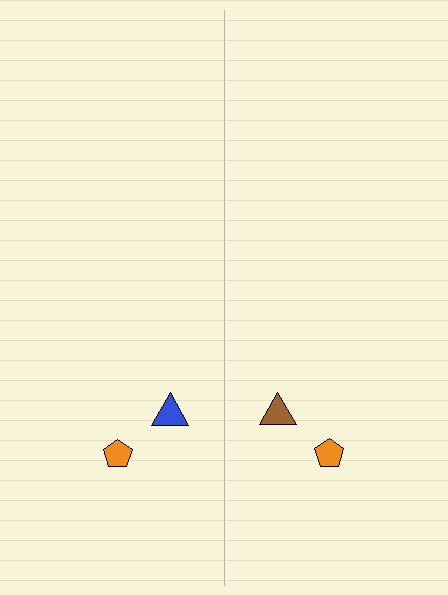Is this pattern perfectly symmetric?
No, the pattern is not perfectly symmetric. The brown triangle on the right side breaks the symmetry — its mirror counterpart is blue.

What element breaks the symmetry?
The brown triangle on the right side breaks the symmetry — its mirror counterpart is blue.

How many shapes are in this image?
There are 4 shapes in this image.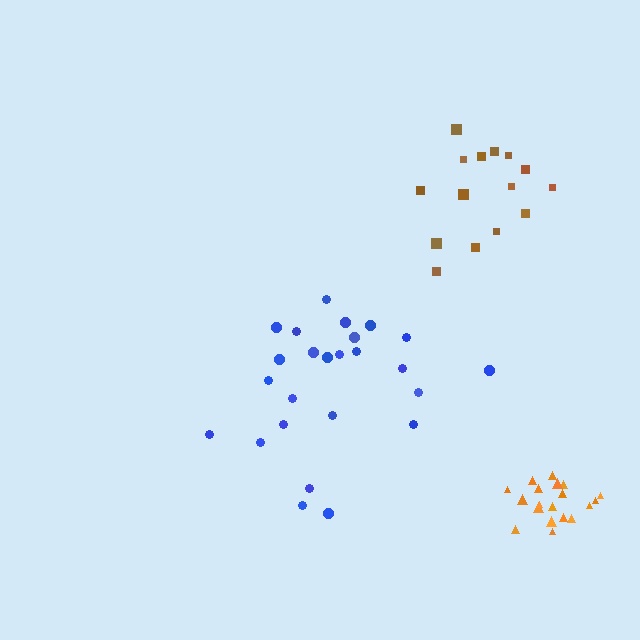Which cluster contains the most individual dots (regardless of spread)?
Blue (25).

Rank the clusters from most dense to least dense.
orange, brown, blue.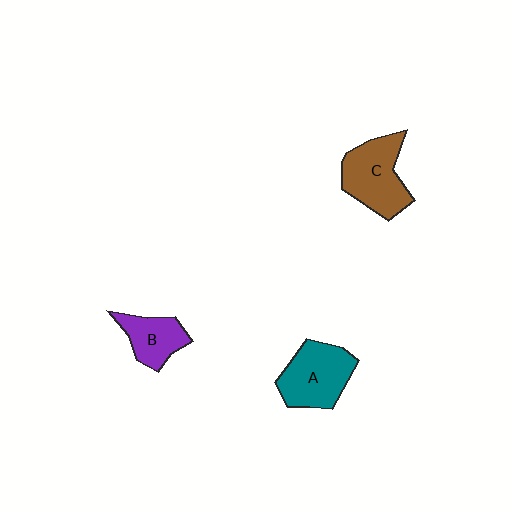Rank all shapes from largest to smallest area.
From largest to smallest: C (brown), A (teal), B (purple).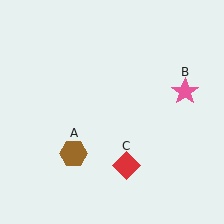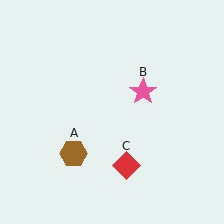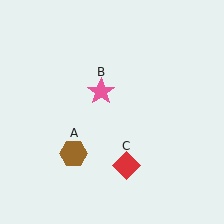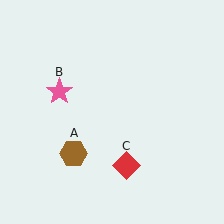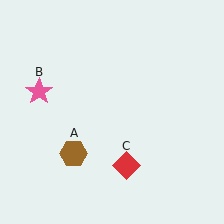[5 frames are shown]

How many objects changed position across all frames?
1 object changed position: pink star (object B).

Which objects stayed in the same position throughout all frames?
Brown hexagon (object A) and red diamond (object C) remained stationary.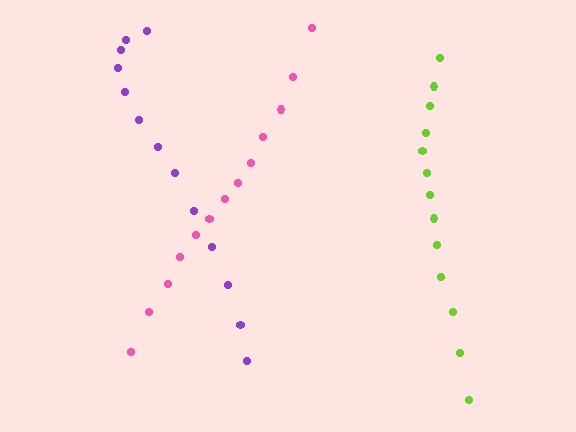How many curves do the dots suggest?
There are 3 distinct paths.